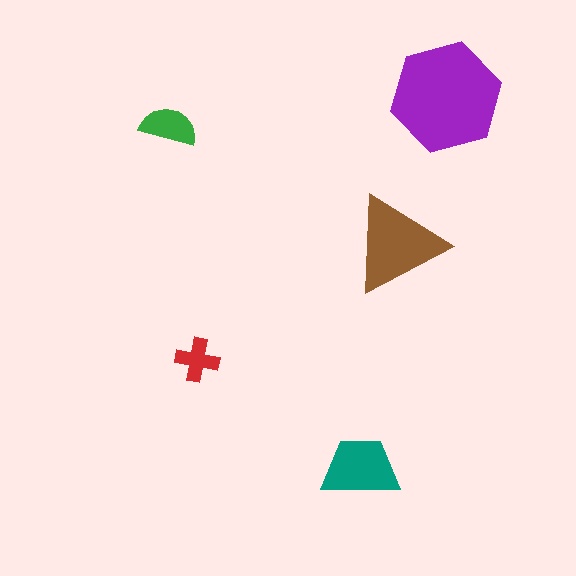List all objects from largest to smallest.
The purple hexagon, the brown triangle, the teal trapezoid, the green semicircle, the red cross.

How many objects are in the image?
There are 5 objects in the image.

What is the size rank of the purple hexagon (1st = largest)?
1st.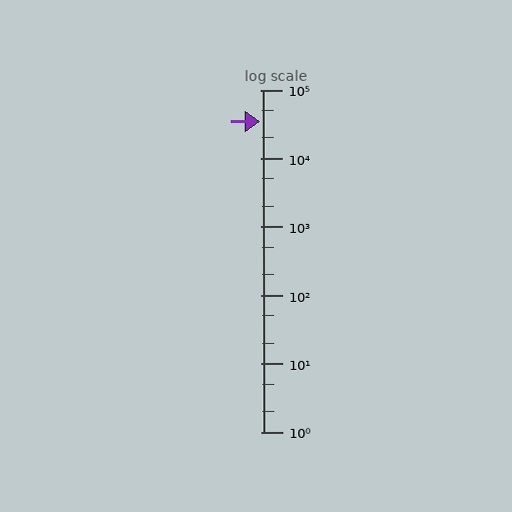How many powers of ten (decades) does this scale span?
The scale spans 5 decades, from 1 to 100000.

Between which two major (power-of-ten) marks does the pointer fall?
The pointer is between 10000 and 100000.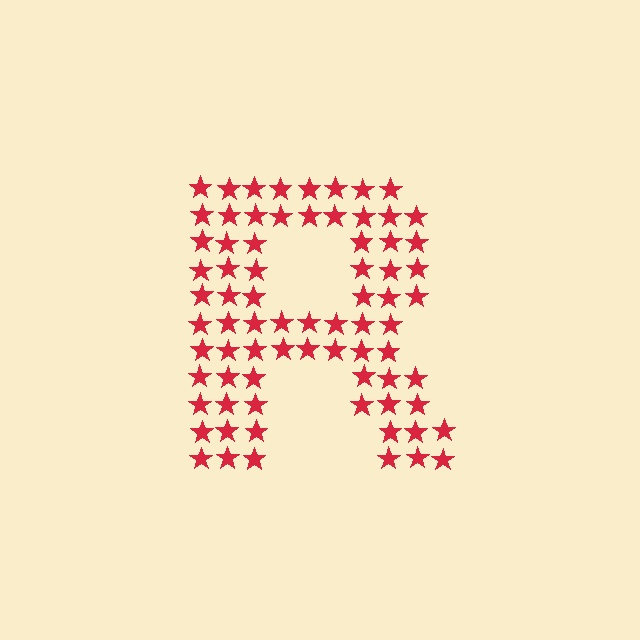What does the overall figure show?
The overall figure shows the letter R.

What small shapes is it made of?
It is made of small stars.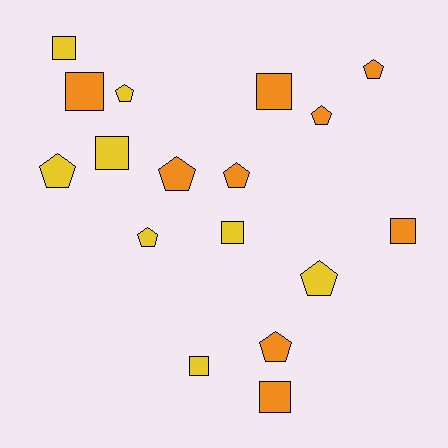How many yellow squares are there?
There are 4 yellow squares.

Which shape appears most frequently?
Pentagon, with 9 objects.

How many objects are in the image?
There are 17 objects.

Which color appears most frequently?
Orange, with 9 objects.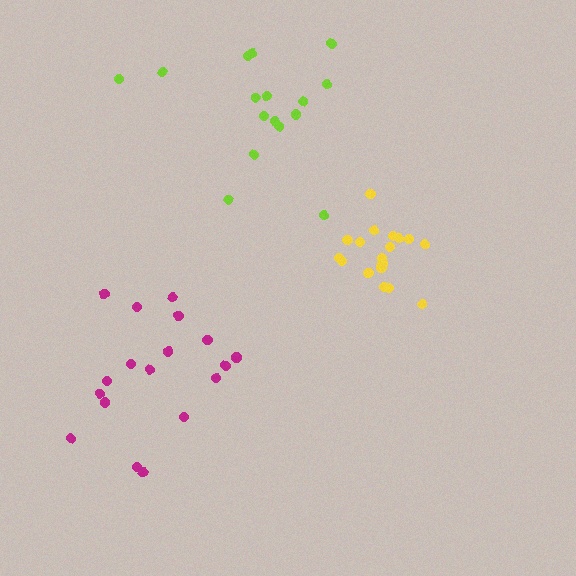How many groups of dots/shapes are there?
There are 3 groups.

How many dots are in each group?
Group 1: 18 dots, Group 2: 16 dots, Group 3: 18 dots (52 total).